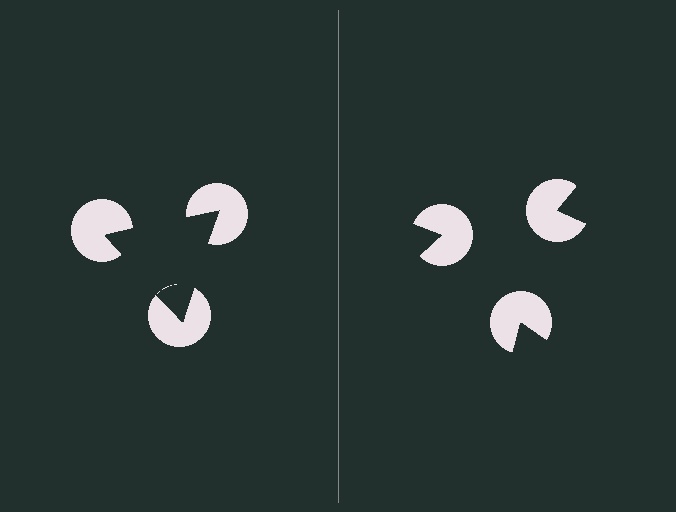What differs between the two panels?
The pac-man discs are positioned identically on both sides; only the wedge orientations differ. On the left they align to a triangle; on the right they are misaligned.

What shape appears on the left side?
An illusory triangle.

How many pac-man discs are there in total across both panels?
6 — 3 on each side.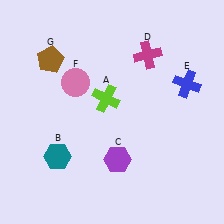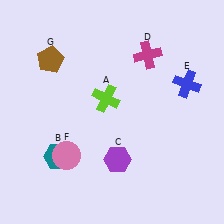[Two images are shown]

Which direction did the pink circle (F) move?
The pink circle (F) moved down.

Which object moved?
The pink circle (F) moved down.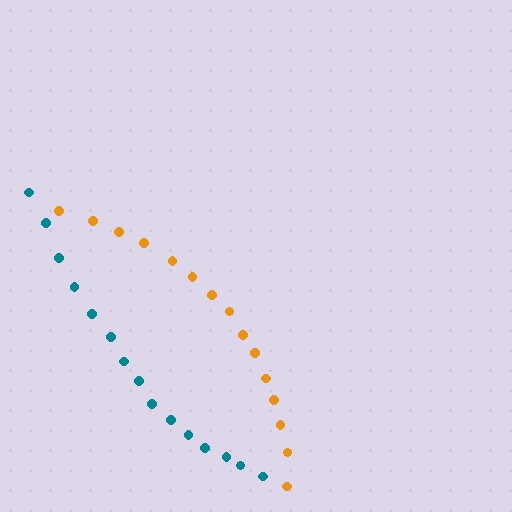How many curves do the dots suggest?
There are 2 distinct paths.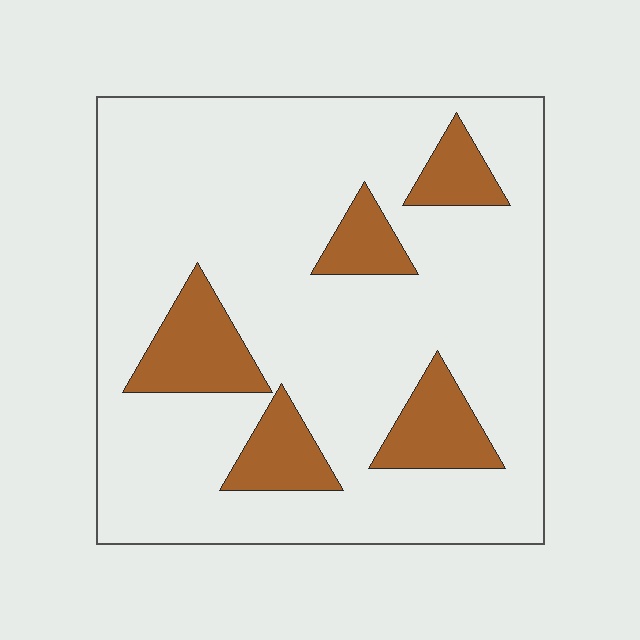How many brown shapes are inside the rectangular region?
5.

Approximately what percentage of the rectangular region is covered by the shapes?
Approximately 20%.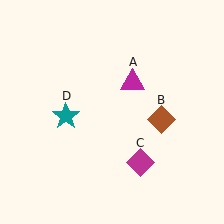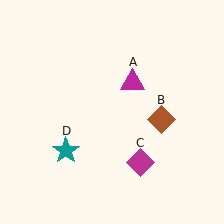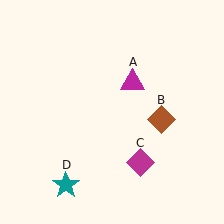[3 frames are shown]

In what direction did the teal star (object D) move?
The teal star (object D) moved down.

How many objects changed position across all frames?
1 object changed position: teal star (object D).